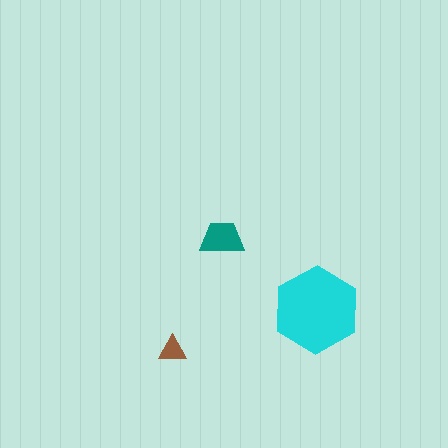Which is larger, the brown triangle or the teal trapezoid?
The teal trapezoid.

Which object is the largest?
The cyan hexagon.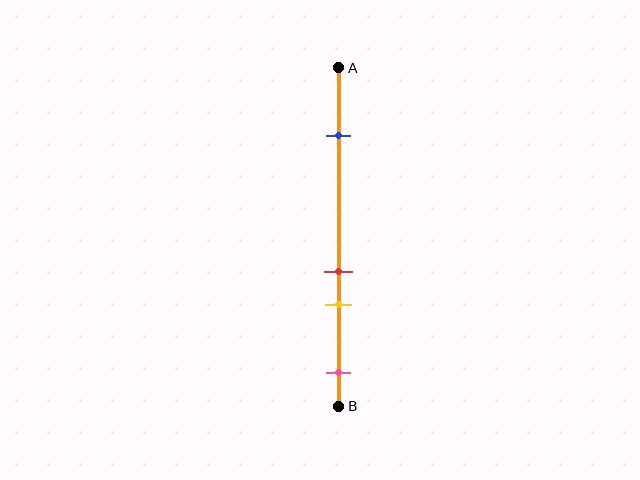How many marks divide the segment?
There are 4 marks dividing the segment.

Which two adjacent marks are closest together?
The red and yellow marks are the closest adjacent pair.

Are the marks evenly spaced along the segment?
No, the marks are not evenly spaced.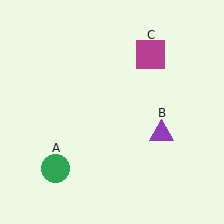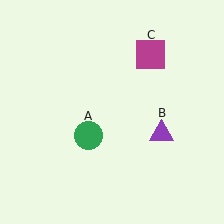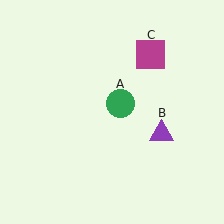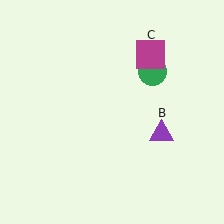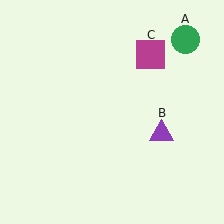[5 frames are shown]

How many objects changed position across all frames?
1 object changed position: green circle (object A).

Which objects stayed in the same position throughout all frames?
Purple triangle (object B) and magenta square (object C) remained stationary.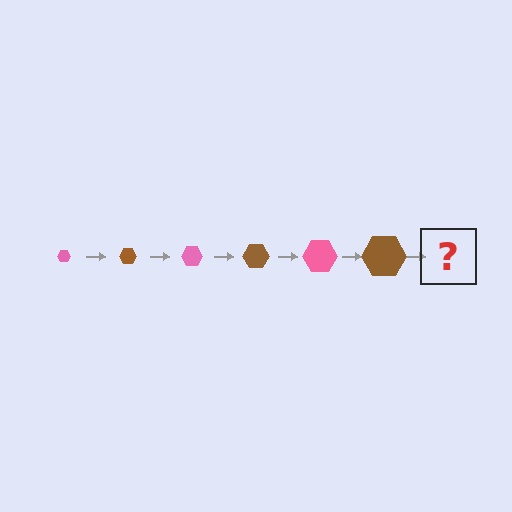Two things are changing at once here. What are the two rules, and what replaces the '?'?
The two rules are that the hexagon grows larger each step and the color cycles through pink and brown. The '?' should be a pink hexagon, larger than the previous one.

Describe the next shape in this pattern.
It should be a pink hexagon, larger than the previous one.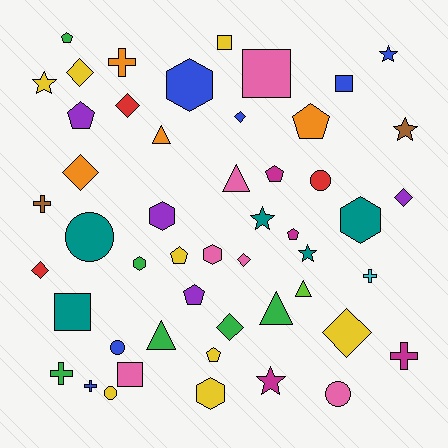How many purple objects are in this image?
There are 4 purple objects.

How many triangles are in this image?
There are 5 triangles.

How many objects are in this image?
There are 50 objects.